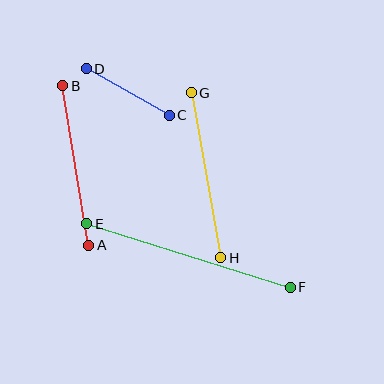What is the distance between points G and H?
The distance is approximately 168 pixels.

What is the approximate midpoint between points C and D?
The midpoint is at approximately (128, 92) pixels.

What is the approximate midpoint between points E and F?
The midpoint is at approximately (189, 256) pixels.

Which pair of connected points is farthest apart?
Points E and F are farthest apart.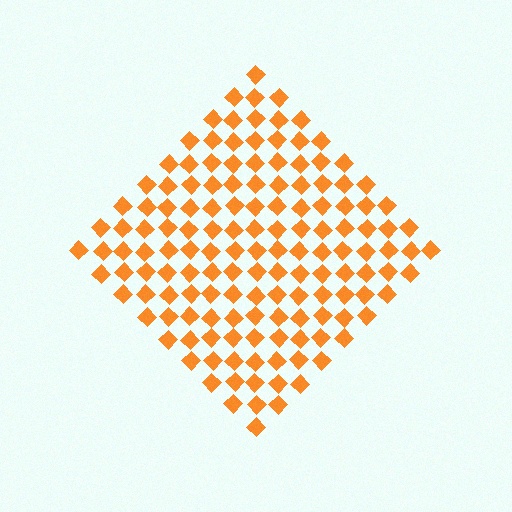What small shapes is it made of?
It is made of small diamonds.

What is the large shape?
The large shape is a diamond.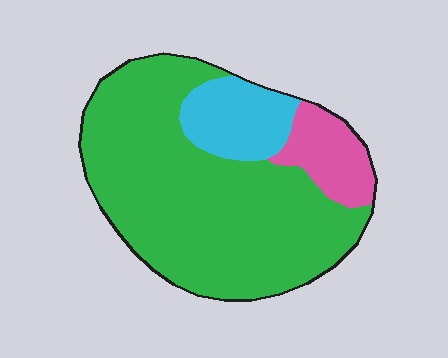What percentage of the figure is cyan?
Cyan takes up less than a quarter of the figure.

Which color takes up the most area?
Green, at roughly 75%.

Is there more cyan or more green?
Green.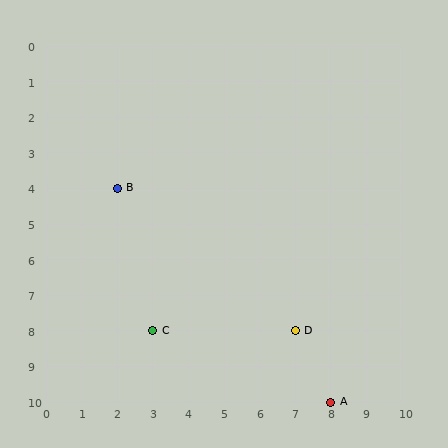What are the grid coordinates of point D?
Point D is at grid coordinates (7, 8).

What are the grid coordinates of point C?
Point C is at grid coordinates (3, 8).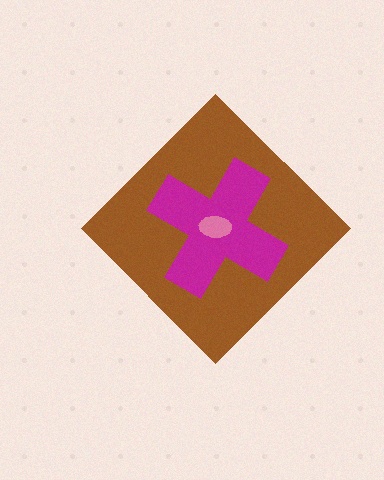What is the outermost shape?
The brown diamond.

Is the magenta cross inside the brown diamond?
Yes.